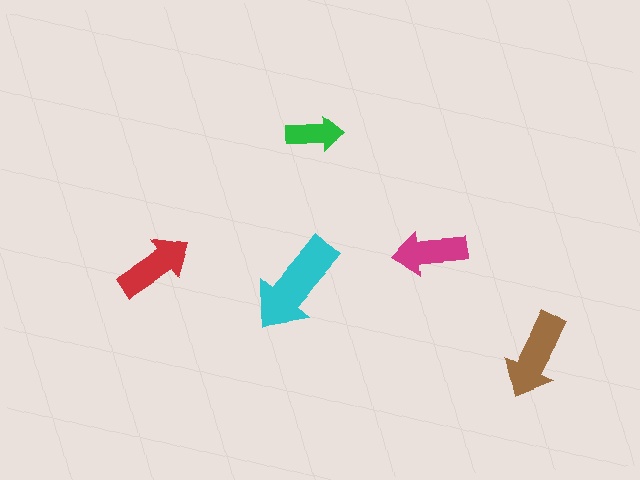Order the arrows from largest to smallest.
the cyan one, the brown one, the red one, the magenta one, the green one.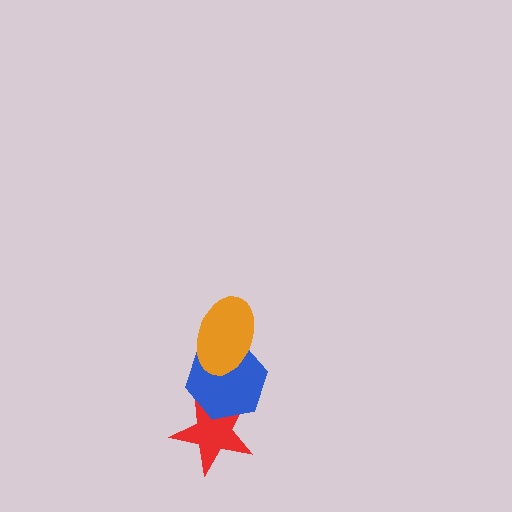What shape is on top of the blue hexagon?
The orange ellipse is on top of the blue hexagon.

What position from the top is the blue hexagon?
The blue hexagon is 2nd from the top.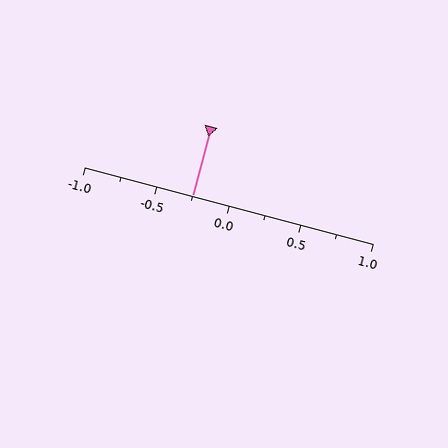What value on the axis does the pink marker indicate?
The marker indicates approximately -0.25.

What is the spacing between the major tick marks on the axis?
The major ticks are spaced 0.5 apart.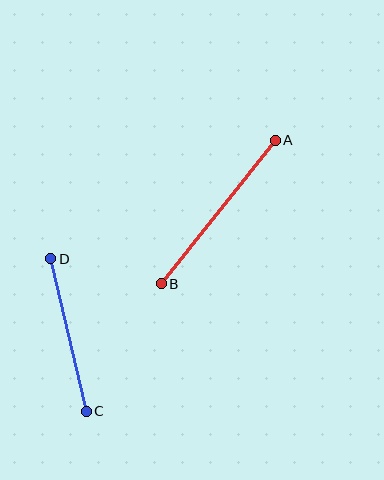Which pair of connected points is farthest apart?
Points A and B are farthest apart.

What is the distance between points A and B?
The distance is approximately 183 pixels.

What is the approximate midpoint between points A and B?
The midpoint is at approximately (218, 212) pixels.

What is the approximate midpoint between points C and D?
The midpoint is at approximately (69, 335) pixels.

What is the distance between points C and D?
The distance is approximately 157 pixels.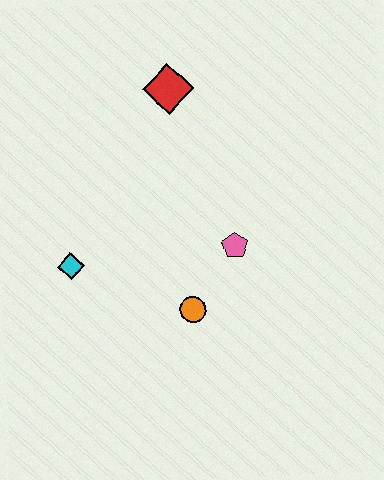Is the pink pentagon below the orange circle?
No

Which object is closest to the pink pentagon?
The orange circle is closest to the pink pentagon.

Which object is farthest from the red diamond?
The orange circle is farthest from the red diamond.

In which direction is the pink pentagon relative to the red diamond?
The pink pentagon is below the red diamond.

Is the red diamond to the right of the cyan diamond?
Yes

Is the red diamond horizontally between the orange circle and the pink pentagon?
No